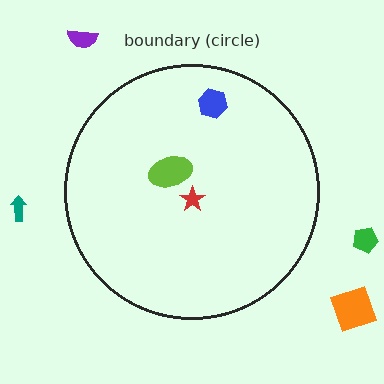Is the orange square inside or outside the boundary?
Outside.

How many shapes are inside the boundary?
3 inside, 4 outside.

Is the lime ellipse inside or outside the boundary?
Inside.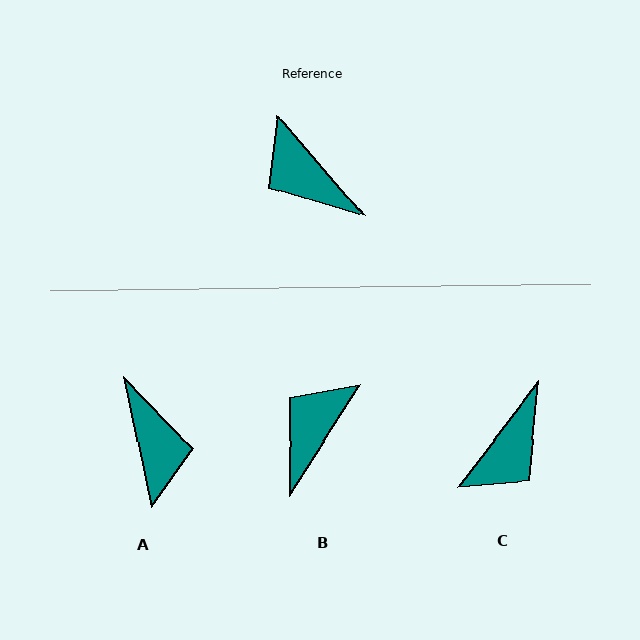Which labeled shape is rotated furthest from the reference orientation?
A, about 151 degrees away.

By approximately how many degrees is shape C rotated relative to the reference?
Approximately 101 degrees counter-clockwise.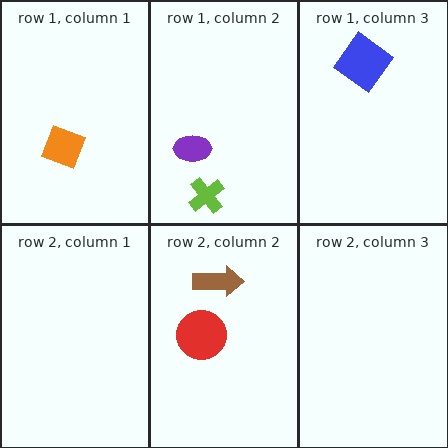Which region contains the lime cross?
The row 1, column 2 region.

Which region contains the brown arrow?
The row 2, column 2 region.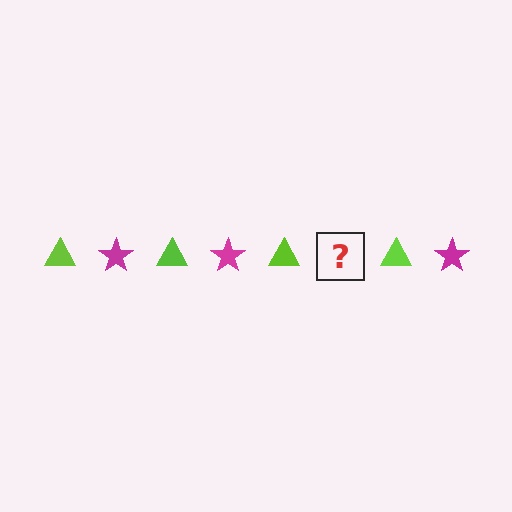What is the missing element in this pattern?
The missing element is a magenta star.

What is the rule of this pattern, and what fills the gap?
The rule is that the pattern alternates between lime triangle and magenta star. The gap should be filled with a magenta star.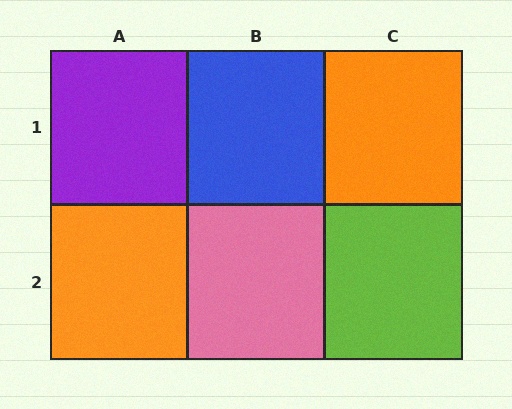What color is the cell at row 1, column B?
Blue.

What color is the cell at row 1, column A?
Purple.